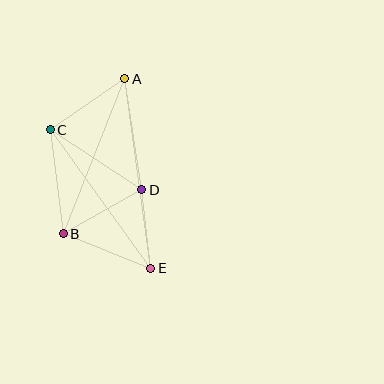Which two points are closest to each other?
Points D and E are closest to each other.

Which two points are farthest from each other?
Points A and E are farthest from each other.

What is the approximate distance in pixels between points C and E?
The distance between C and E is approximately 171 pixels.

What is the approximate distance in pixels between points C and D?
The distance between C and D is approximately 109 pixels.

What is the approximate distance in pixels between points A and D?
The distance between A and D is approximately 112 pixels.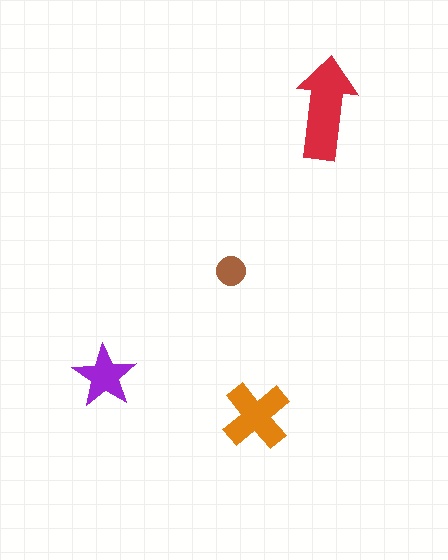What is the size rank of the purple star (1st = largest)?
3rd.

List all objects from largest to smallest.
The red arrow, the orange cross, the purple star, the brown circle.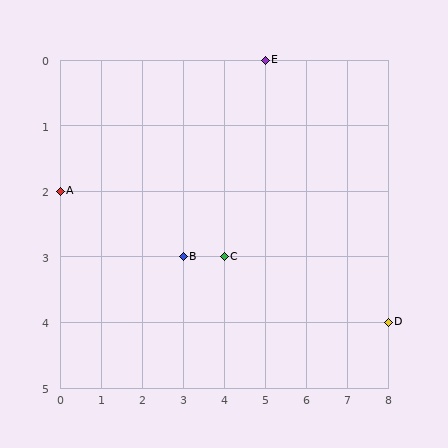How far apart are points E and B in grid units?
Points E and B are 2 columns and 3 rows apart (about 3.6 grid units diagonally).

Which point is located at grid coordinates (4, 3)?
Point C is at (4, 3).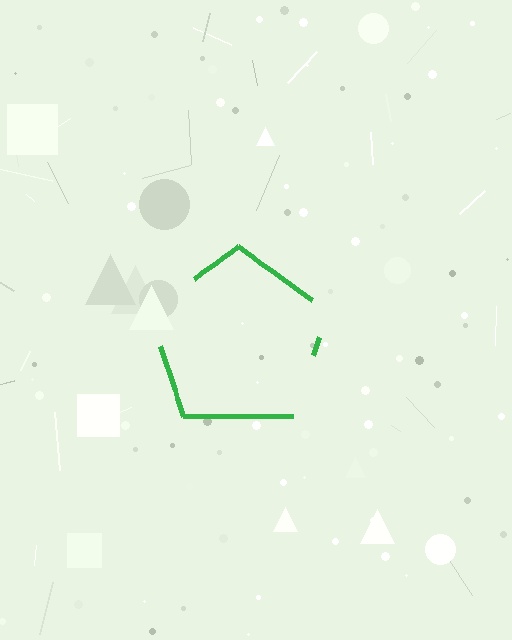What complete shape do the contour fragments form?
The contour fragments form a pentagon.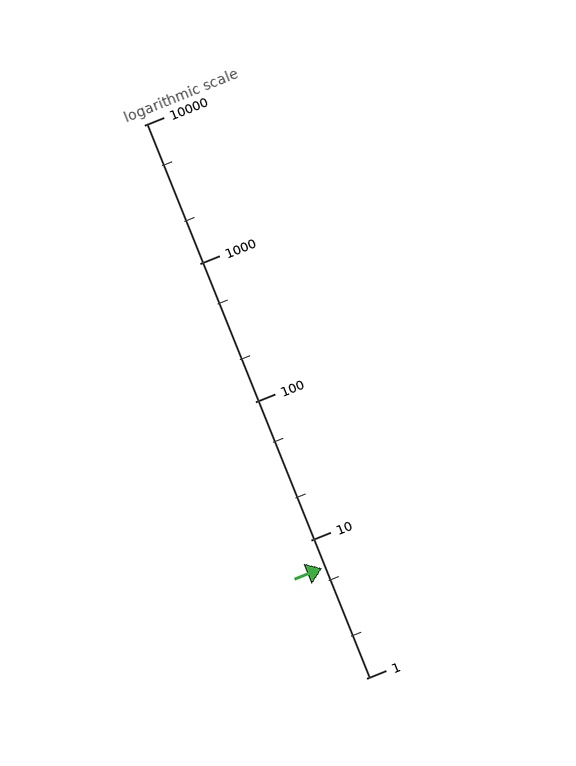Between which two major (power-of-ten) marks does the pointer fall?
The pointer is between 1 and 10.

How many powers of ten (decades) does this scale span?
The scale spans 4 decades, from 1 to 10000.